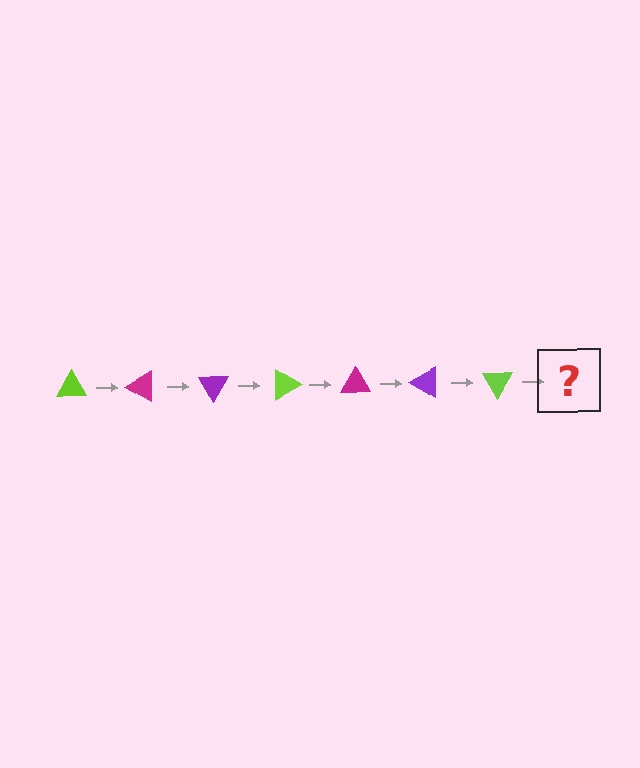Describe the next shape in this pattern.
It should be a magenta triangle, rotated 210 degrees from the start.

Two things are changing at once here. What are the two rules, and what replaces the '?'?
The two rules are that it rotates 30 degrees each step and the color cycles through lime, magenta, and purple. The '?' should be a magenta triangle, rotated 210 degrees from the start.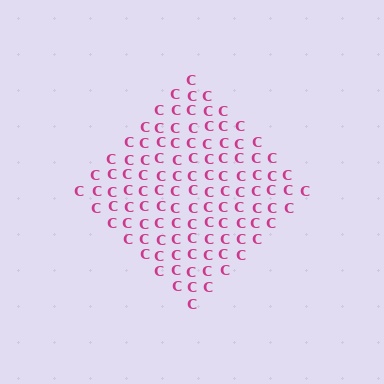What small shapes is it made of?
It is made of small letter C's.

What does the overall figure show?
The overall figure shows a diamond.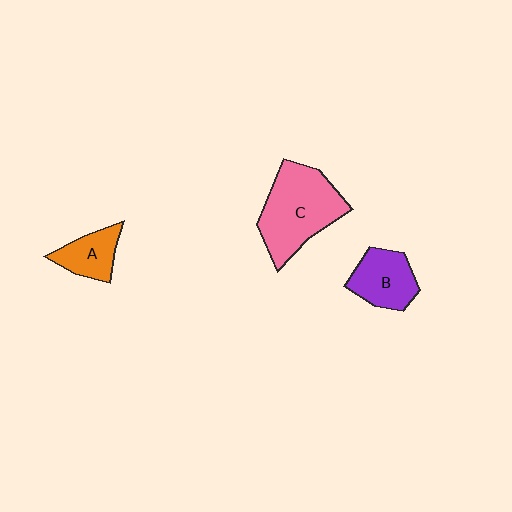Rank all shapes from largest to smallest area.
From largest to smallest: C (pink), B (purple), A (orange).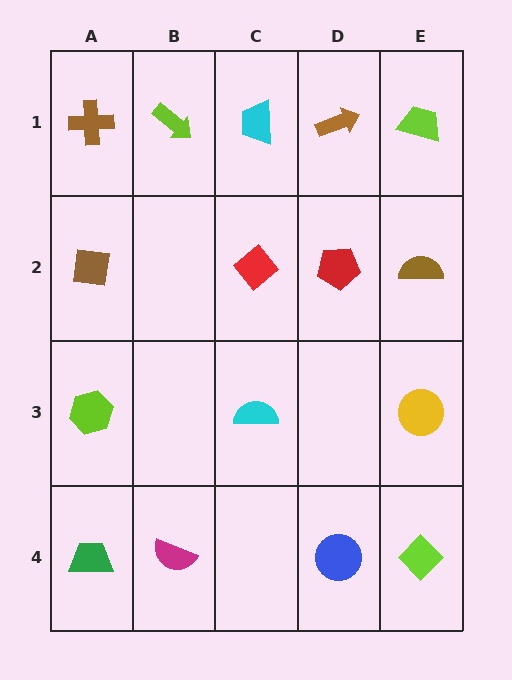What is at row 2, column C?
A red diamond.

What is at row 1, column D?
A brown arrow.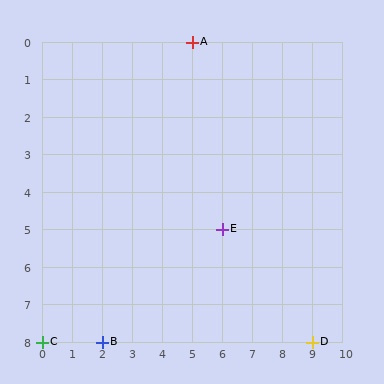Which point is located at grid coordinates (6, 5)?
Point E is at (6, 5).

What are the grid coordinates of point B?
Point B is at grid coordinates (2, 8).